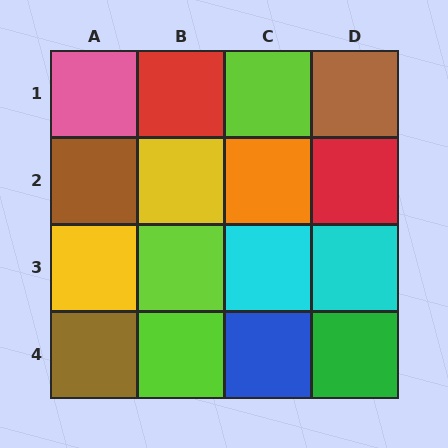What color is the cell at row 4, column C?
Blue.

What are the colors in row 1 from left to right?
Pink, red, lime, brown.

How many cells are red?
2 cells are red.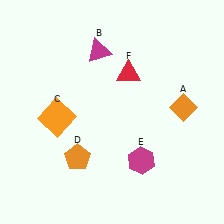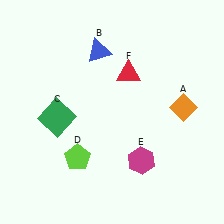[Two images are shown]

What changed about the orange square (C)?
In Image 1, C is orange. In Image 2, it changed to green.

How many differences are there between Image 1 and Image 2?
There are 3 differences between the two images.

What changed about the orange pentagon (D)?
In Image 1, D is orange. In Image 2, it changed to lime.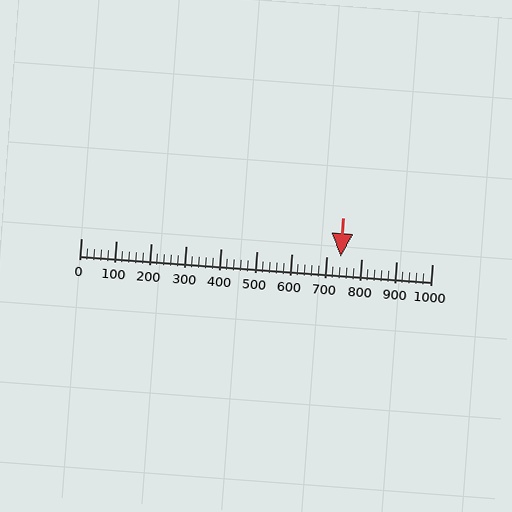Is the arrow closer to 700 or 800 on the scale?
The arrow is closer to 700.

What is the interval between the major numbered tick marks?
The major tick marks are spaced 100 units apart.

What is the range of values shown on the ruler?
The ruler shows values from 0 to 1000.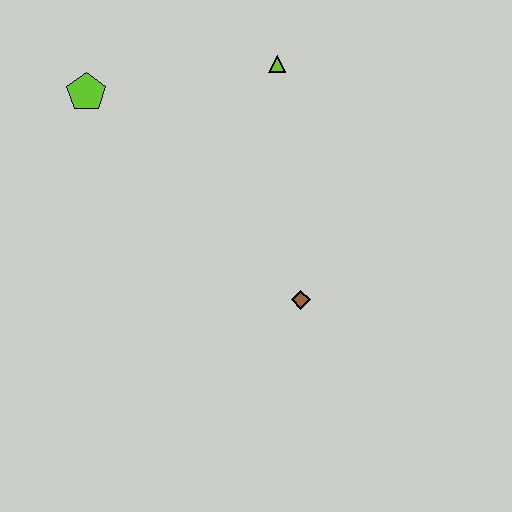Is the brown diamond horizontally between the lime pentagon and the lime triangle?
No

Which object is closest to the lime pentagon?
The lime triangle is closest to the lime pentagon.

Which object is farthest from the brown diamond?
The lime pentagon is farthest from the brown diamond.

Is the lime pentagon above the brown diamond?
Yes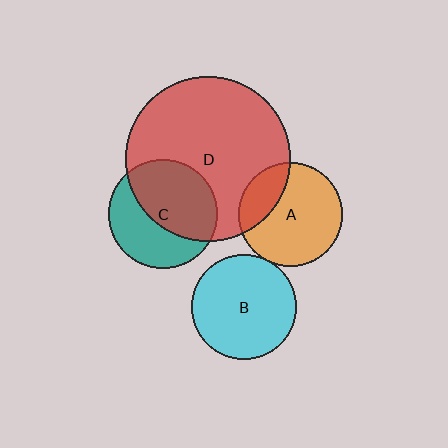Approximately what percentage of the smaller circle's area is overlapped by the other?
Approximately 25%.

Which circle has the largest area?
Circle D (red).